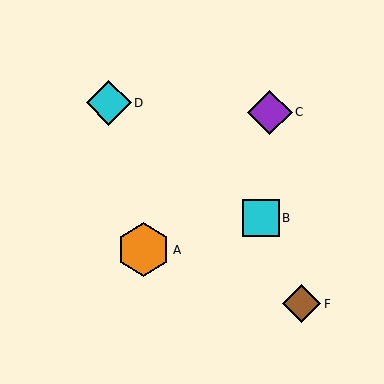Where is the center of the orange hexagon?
The center of the orange hexagon is at (143, 250).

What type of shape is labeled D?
Shape D is a cyan diamond.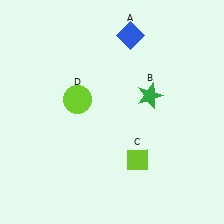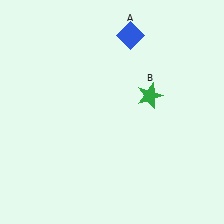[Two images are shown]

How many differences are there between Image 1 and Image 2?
There are 2 differences between the two images.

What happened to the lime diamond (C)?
The lime diamond (C) was removed in Image 2. It was in the bottom-right area of Image 1.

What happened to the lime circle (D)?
The lime circle (D) was removed in Image 2. It was in the top-left area of Image 1.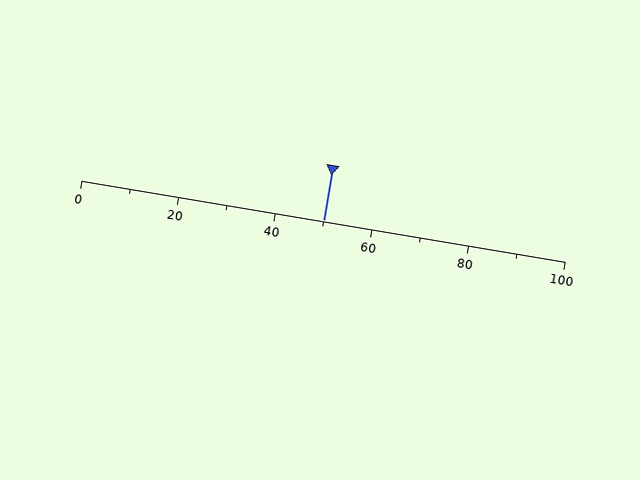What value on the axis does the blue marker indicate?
The marker indicates approximately 50.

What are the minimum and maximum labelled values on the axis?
The axis runs from 0 to 100.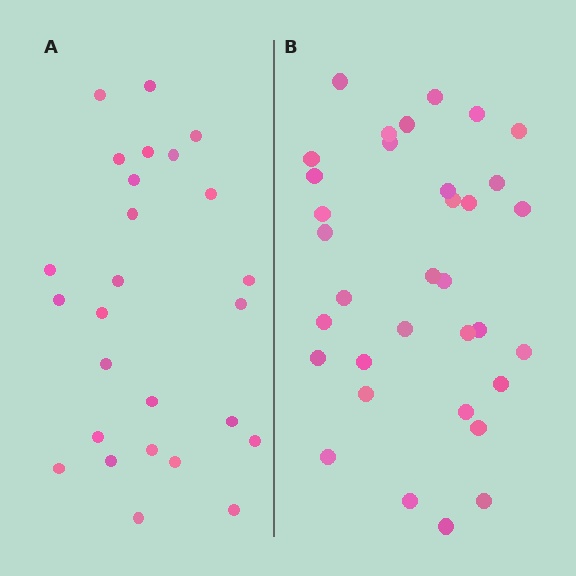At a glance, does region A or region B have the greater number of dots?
Region B (the right region) has more dots.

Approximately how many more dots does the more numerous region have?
Region B has roughly 8 or so more dots than region A.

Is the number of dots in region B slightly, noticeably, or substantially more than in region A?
Region B has noticeably more, but not dramatically so. The ratio is roughly 1.3 to 1.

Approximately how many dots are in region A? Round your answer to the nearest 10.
About 30 dots. (The exact count is 26, which rounds to 30.)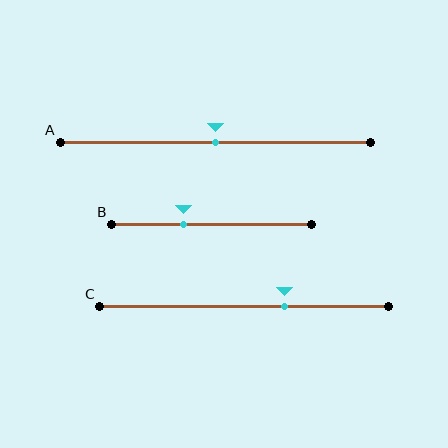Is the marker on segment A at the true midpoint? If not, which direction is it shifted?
Yes, the marker on segment A is at the true midpoint.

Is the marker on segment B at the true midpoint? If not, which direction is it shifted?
No, the marker on segment B is shifted to the left by about 14% of the segment length.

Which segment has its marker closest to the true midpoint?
Segment A has its marker closest to the true midpoint.